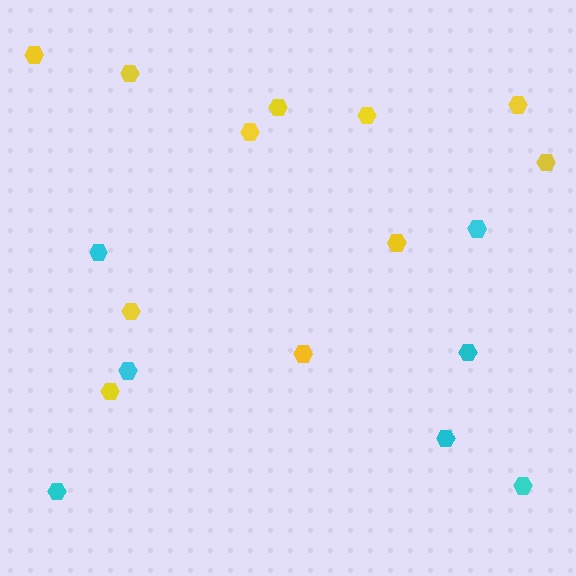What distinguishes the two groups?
There are 2 groups: one group of yellow hexagons (11) and one group of cyan hexagons (7).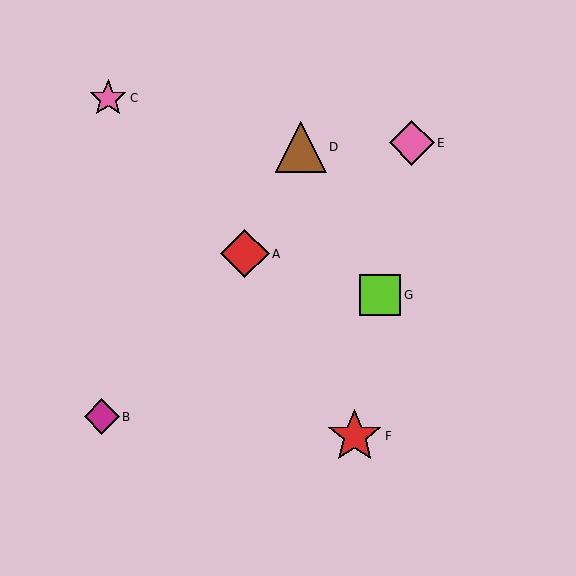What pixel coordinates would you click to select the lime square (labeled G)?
Click at (380, 295) to select the lime square G.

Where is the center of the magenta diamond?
The center of the magenta diamond is at (102, 417).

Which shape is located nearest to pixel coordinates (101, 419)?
The magenta diamond (labeled B) at (102, 417) is nearest to that location.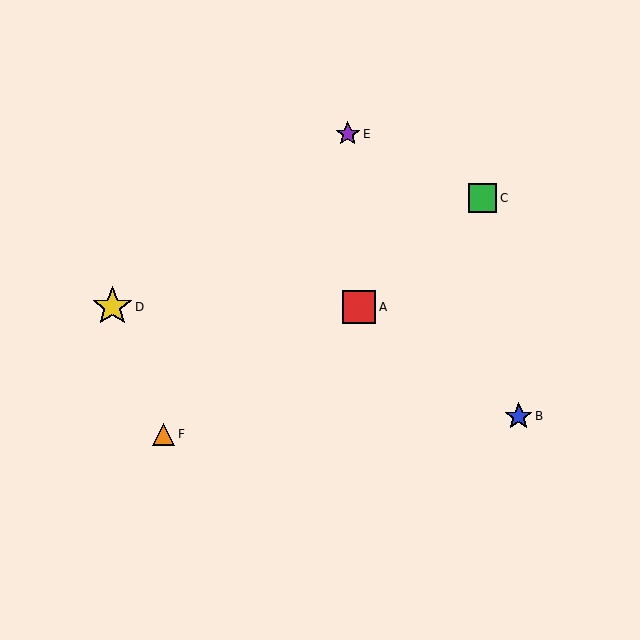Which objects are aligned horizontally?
Objects A, D are aligned horizontally.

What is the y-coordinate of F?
Object F is at y≈434.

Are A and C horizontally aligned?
No, A is at y≈307 and C is at y≈198.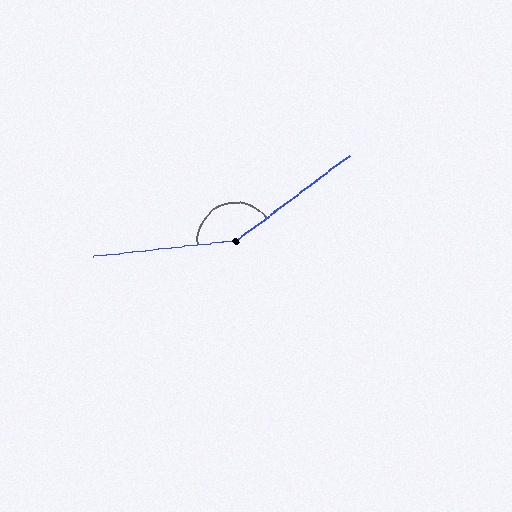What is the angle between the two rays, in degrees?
Approximately 149 degrees.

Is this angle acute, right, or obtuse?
It is obtuse.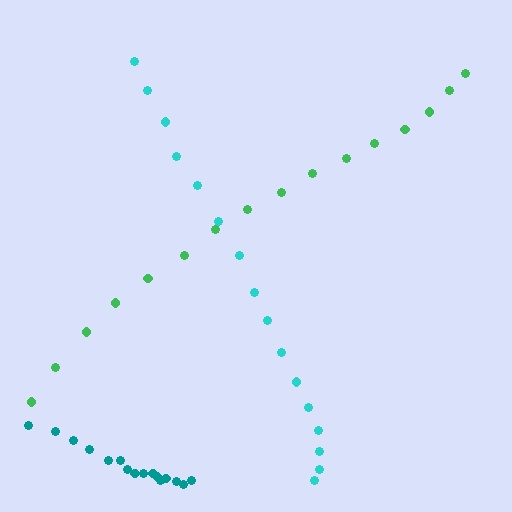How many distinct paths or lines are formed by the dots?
There are 3 distinct paths.